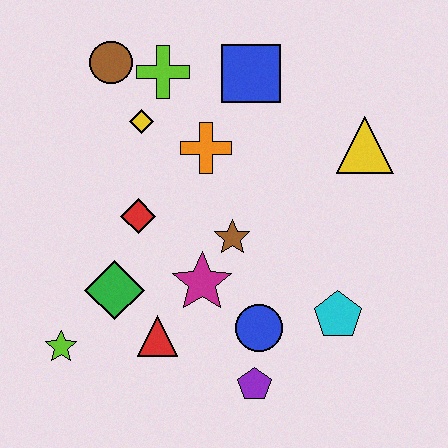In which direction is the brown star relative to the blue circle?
The brown star is above the blue circle.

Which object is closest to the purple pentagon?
The blue circle is closest to the purple pentagon.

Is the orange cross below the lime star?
No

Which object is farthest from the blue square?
The lime star is farthest from the blue square.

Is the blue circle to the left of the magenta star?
No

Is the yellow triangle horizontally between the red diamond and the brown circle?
No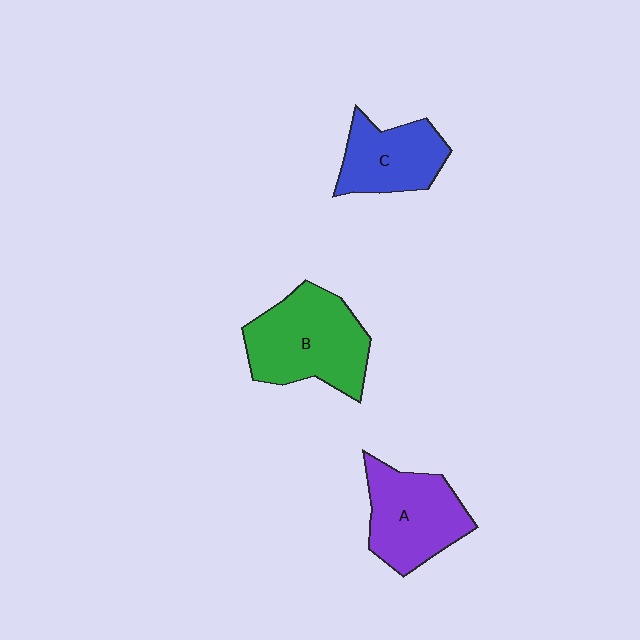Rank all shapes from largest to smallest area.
From largest to smallest: B (green), A (purple), C (blue).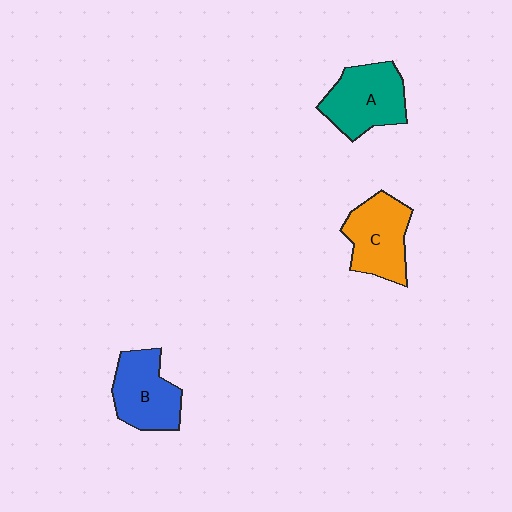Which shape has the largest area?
Shape A (teal).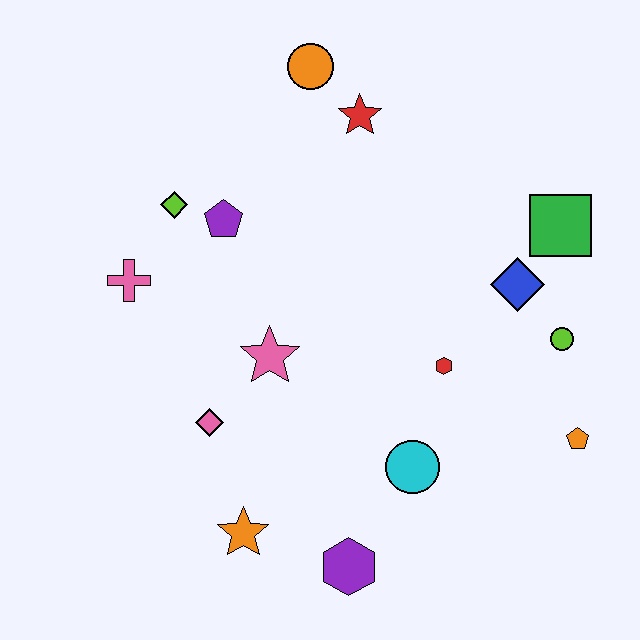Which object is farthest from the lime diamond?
The orange pentagon is farthest from the lime diamond.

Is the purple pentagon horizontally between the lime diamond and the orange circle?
Yes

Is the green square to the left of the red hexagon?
No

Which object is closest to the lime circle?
The blue diamond is closest to the lime circle.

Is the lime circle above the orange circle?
No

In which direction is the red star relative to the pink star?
The red star is above the pink star.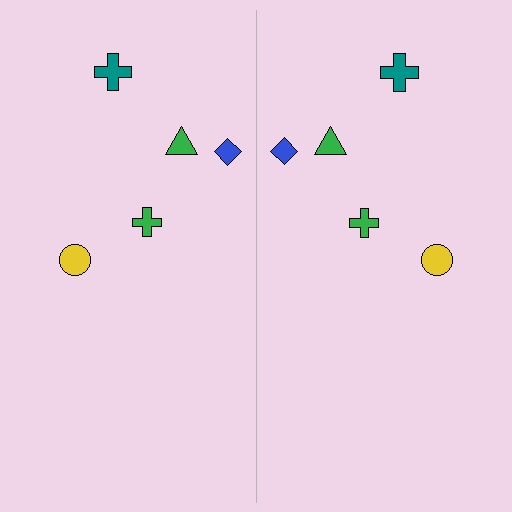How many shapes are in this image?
There are 10 shapes in this image.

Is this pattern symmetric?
Yes, this pattern has bilateral (reflection) symmetry.